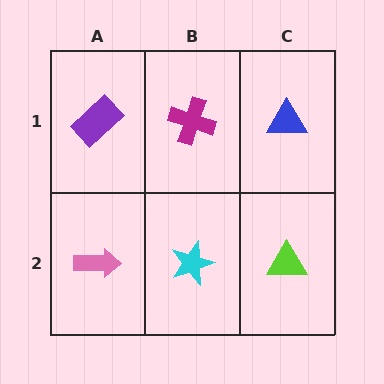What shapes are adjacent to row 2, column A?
A purple rectangle (row 1, column A), a cyan star (row 2, column B).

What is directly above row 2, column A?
A purple rectangle.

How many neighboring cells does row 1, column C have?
2.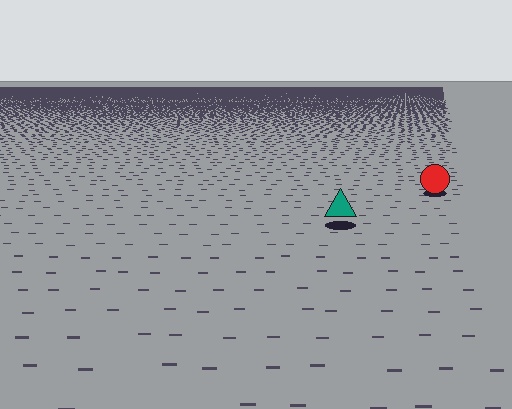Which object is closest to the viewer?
The teal triangle is closest. The texture marks near it are larger and more spread out.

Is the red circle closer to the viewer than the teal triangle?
No. The teal triangle is closer — you can tell from the texture gradient: the ground texture is coarser near it.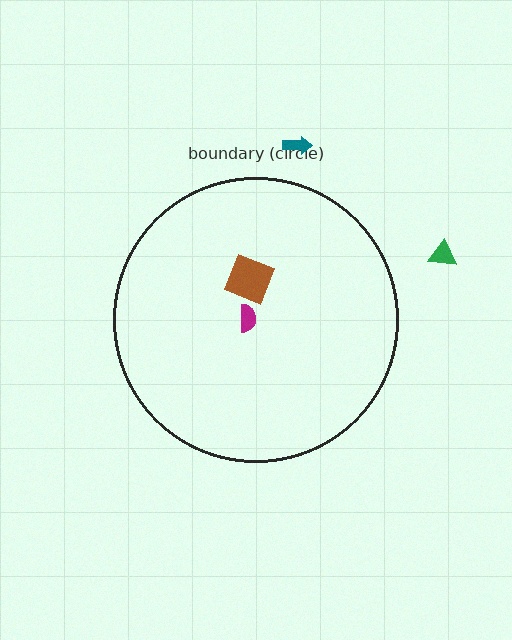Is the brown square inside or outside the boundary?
Inside.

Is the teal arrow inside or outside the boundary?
Outside.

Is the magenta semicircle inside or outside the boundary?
Inside.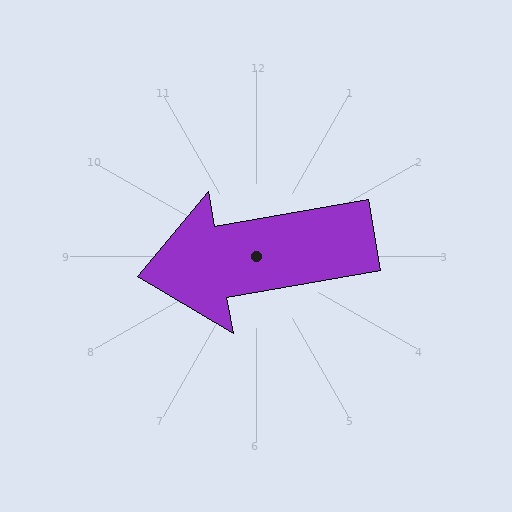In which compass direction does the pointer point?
West.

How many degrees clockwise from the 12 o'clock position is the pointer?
Approximately 260 degrees.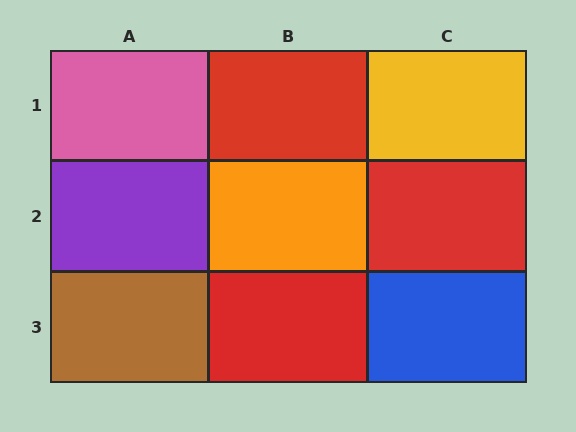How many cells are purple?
1 cell is purple.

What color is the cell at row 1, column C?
Yellow.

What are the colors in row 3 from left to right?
Brown, red, blue.